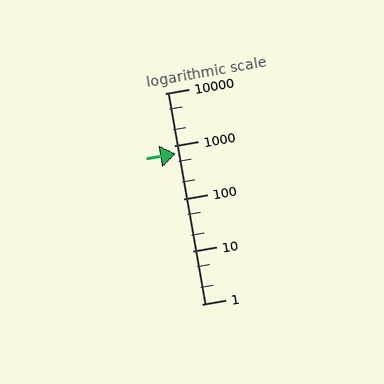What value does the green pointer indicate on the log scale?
The pointer indicates approximately 710.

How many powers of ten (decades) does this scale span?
The scale spans 4 decades, from 1 to 10000.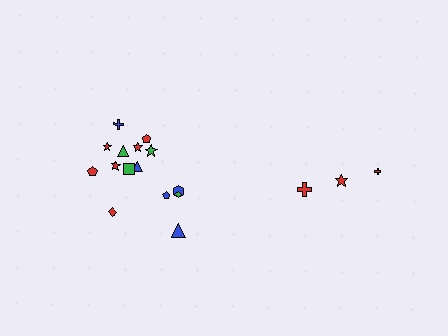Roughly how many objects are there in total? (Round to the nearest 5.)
Roughly 20 objects in total.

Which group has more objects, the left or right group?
The left group.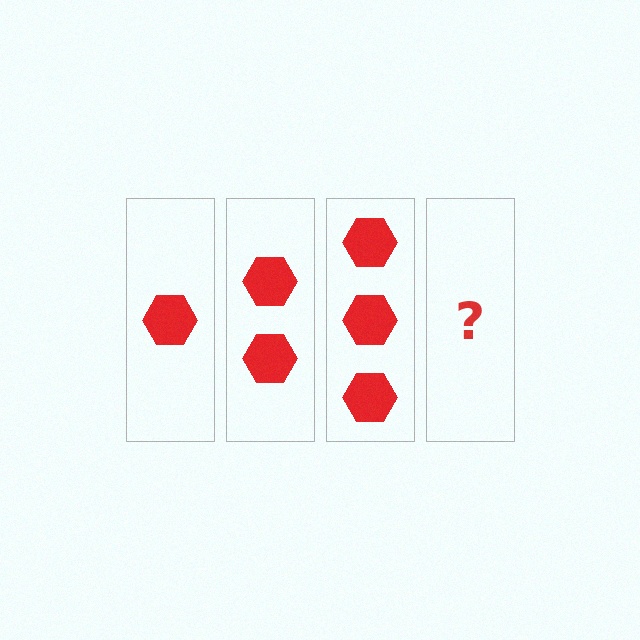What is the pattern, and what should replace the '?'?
The pattern is that each step adds one more hexagon. The '?' should be 4 hexagons.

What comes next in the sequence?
The next element should be 4 hexagons.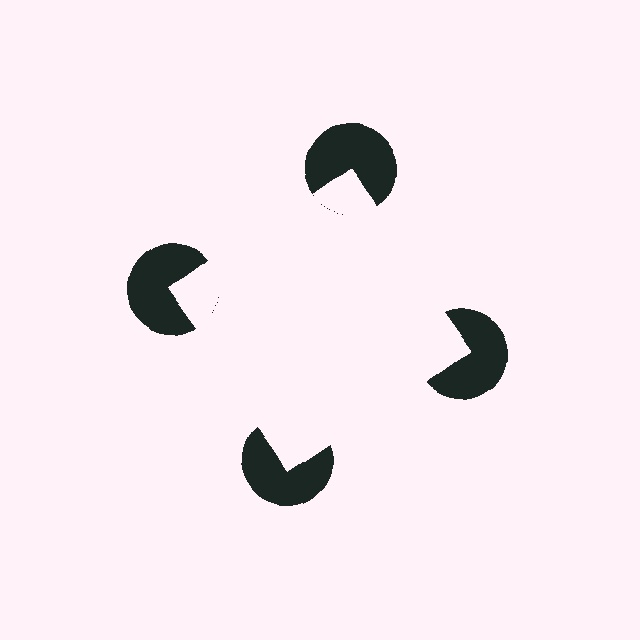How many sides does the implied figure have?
4 sides.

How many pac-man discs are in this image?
There are 4 — one at each vertex of the illusory square.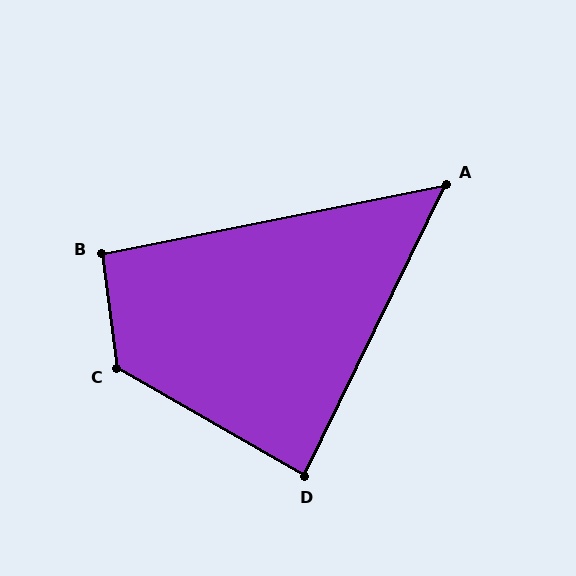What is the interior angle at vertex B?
Approximately 94 degrees (approximately right).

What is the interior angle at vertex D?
Approximately 86 degrees (approximately right).